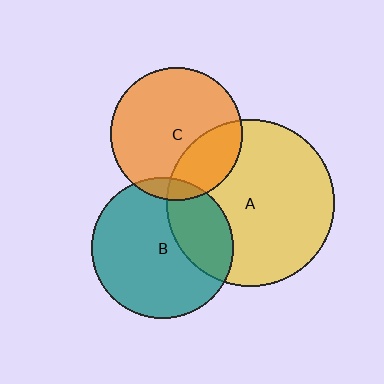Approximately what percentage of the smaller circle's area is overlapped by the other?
Approximately 10%.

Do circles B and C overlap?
Yes.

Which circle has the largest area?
Circle A (yellow).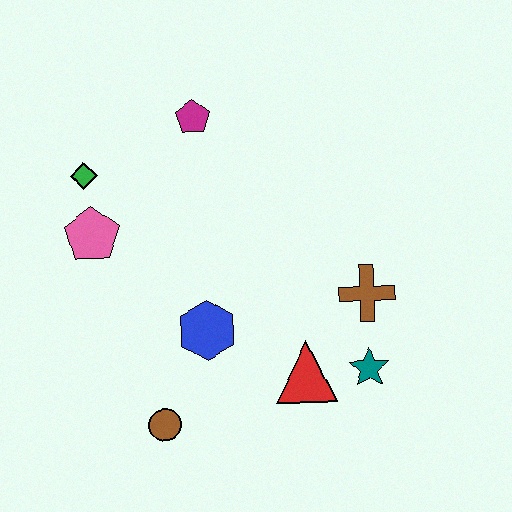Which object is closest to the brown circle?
The blue hexagon is closest to the brown circle.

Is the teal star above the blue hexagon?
No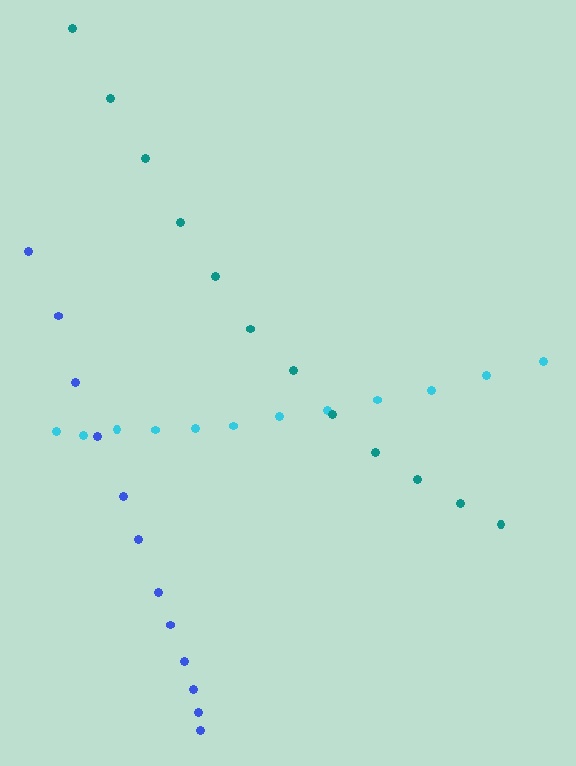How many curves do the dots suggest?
There are 3 distinct paths.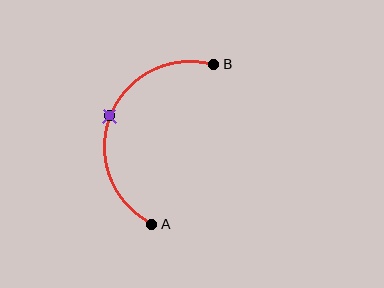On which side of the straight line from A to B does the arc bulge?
The arc bulges to the left of the straight line connecting A and B.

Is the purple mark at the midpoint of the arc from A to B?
Yes. The purple mark lies on the arc at equal arc-length from both A and B — it is the arc midpoint.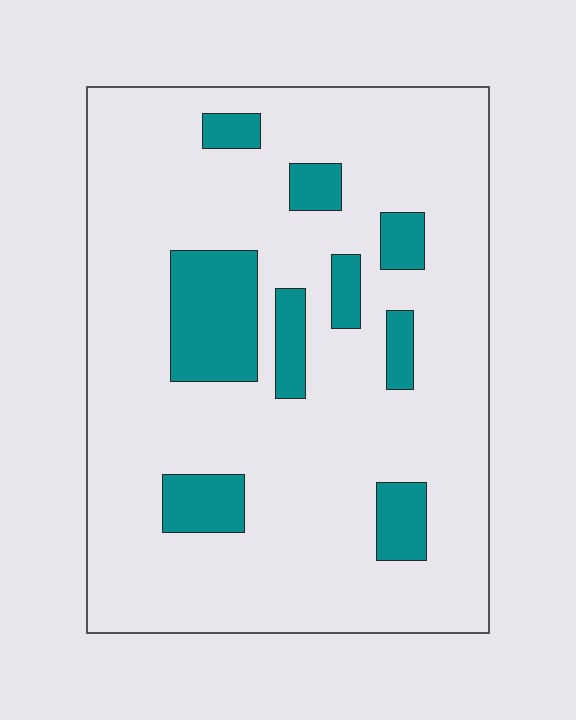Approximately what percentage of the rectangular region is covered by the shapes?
Approximately 15%.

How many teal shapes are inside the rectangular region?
9.